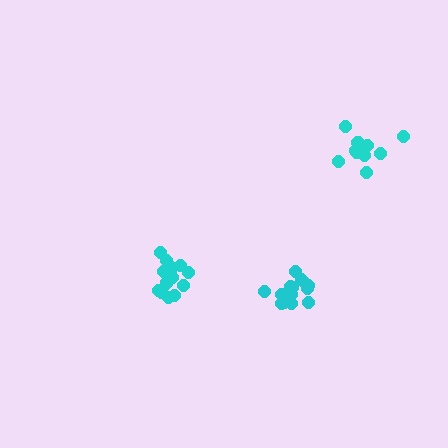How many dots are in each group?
Group 1: 16 dots, Group 2: 16 dots, Group 3: 10 dots (42 total).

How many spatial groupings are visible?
There are 3 spatial groupings.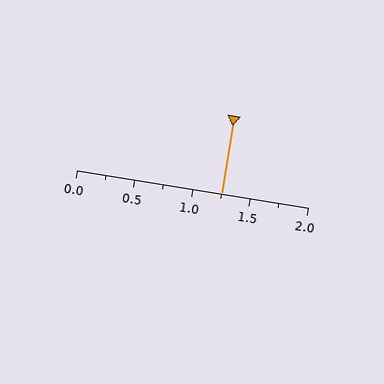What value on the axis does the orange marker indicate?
The marker indicates approximately 1.25.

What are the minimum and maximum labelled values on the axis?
The axis runs from 0.0 to 2.0.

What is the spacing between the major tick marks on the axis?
The major ticks are spaced 0.5 apart.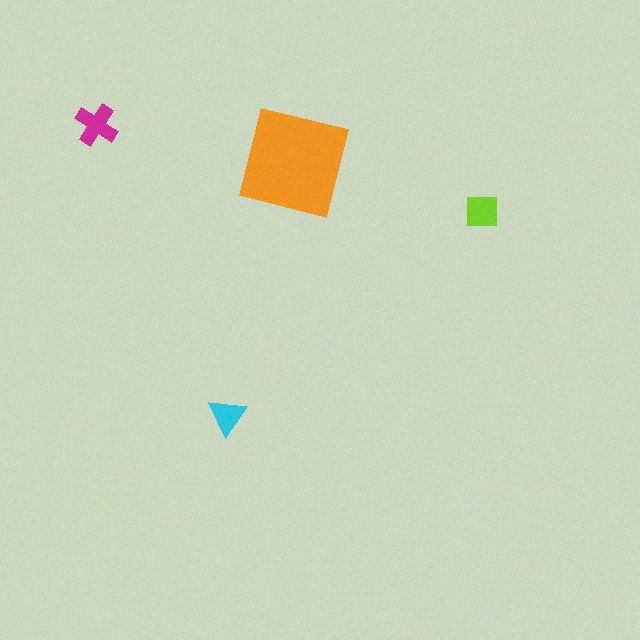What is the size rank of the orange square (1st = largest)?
1st.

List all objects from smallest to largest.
The cyan triangle, the lime square, the magenta cross, the orange square.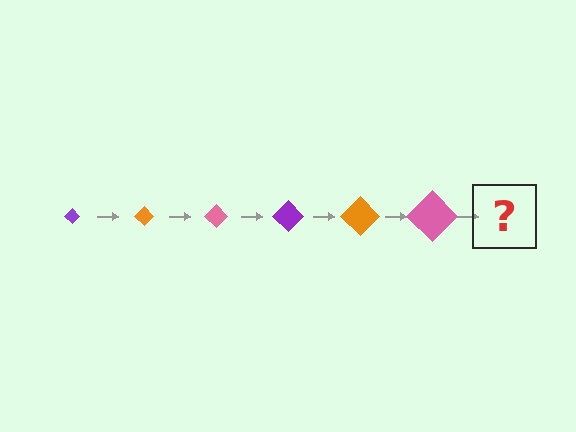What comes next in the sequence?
The next element should be a purple diamond, larger than the previous one.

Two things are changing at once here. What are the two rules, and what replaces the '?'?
The two rules are that the diamond grows larger each step and the color cycles through purple, orange, and pink. The '?' should be a purple diamond, larger than the previous one.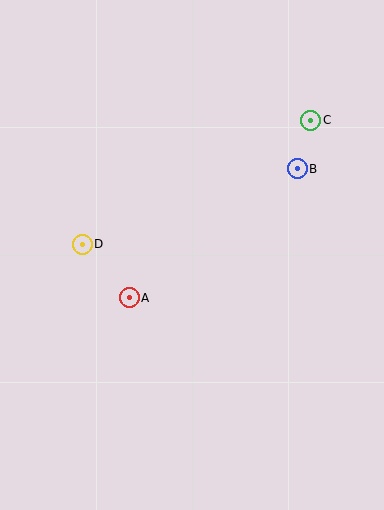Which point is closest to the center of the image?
Point A at (129, 298) is closest to the center.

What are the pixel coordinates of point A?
Point A is at (129, 298).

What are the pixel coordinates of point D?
Point D is at (82, 244).